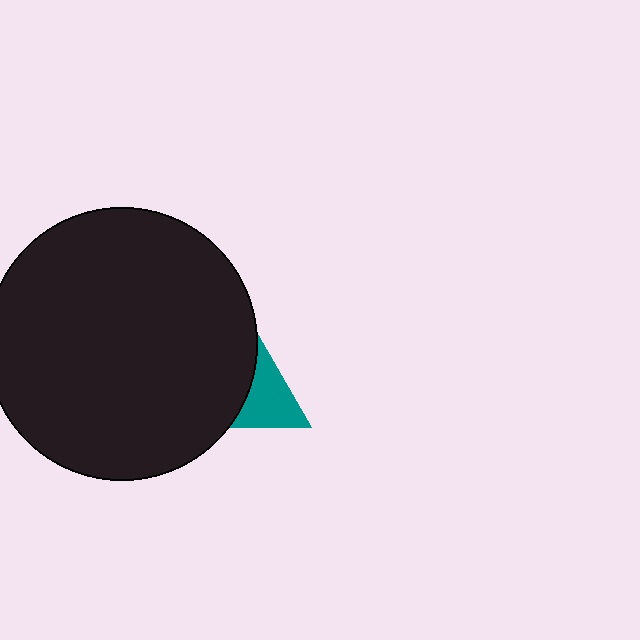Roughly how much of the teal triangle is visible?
A small part of it is visible (roughly 40%).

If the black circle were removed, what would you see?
You would see the complete teal triangle.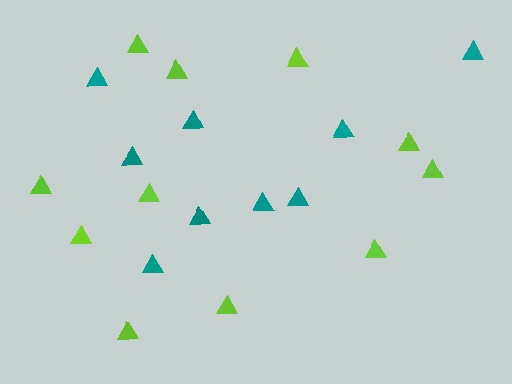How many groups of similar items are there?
There are 2 groups: one group of lime triangles (11) and one group of teal triangles (9).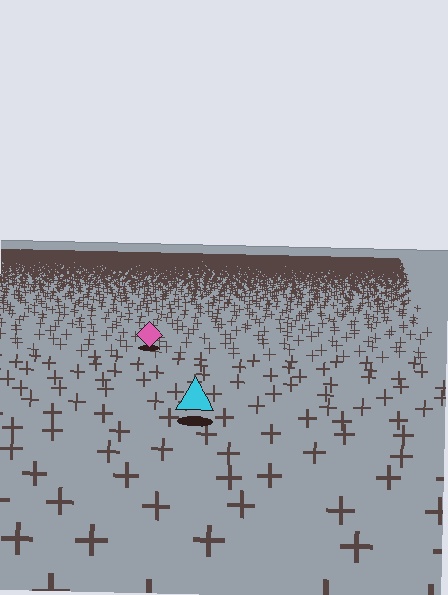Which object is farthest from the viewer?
The pink diamond is farthest from the viewer. It appears smaller and the ground texture around it is denser.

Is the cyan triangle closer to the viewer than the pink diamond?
Yes. The cyan triangle is closer — you can tell from the texture gradient: the ground texture is coarser near it.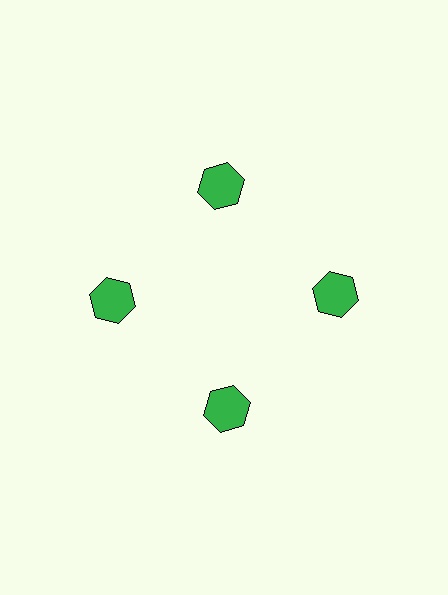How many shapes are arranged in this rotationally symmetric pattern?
There are 4 shapes, arranged in 4 groups of 1.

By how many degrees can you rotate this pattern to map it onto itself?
The pattern maps onto itself every 90 degrees of rotation.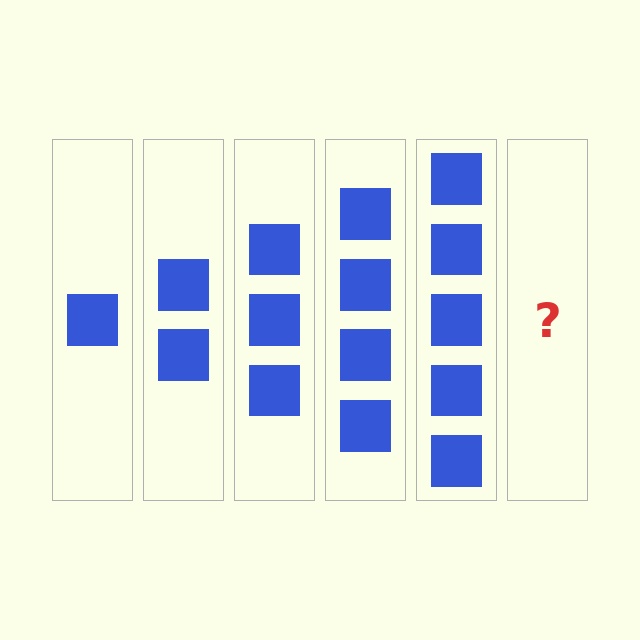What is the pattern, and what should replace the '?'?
The pattern is that each step adds one more square. The '?' should be 6 squares.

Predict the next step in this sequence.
The next step is 6 squares.